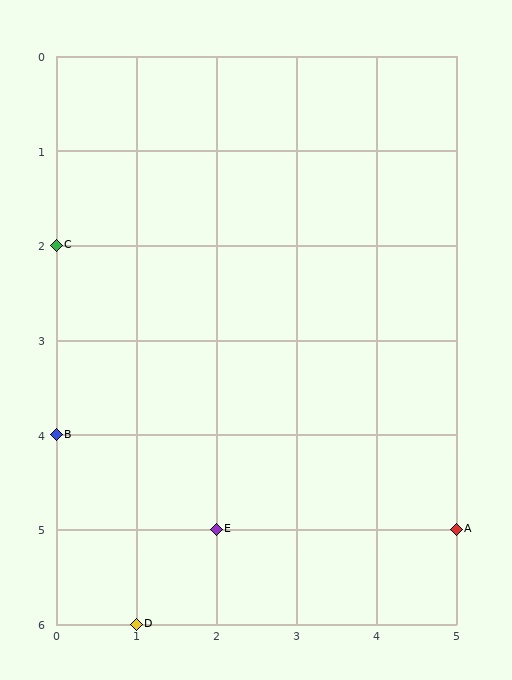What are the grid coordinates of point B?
Point B is at grid coordinates (0, 4).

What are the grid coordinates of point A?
Point A is at grid coordinates (5, 5).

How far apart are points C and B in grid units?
Points C and B are 2 rows apart.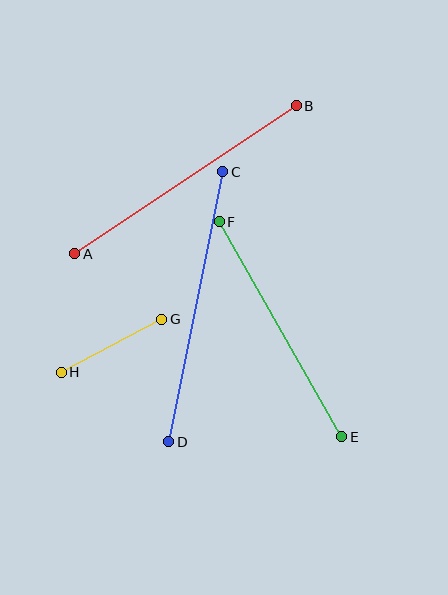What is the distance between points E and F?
The distance is approximately 247 pixels.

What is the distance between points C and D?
The distance is approximately 275 pixels.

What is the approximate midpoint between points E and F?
The midpoint is at approximately (281, 329) pixels.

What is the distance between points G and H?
The distance is approximately 113 pixels.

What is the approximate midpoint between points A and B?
The midpoint is at approximately (185, 180) pixels.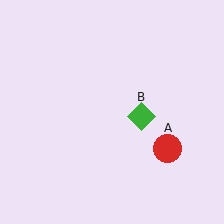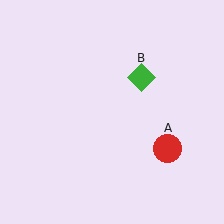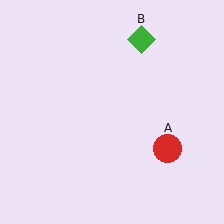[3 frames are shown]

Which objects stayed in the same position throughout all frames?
Red circle (object A) remained stationary.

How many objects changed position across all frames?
1 object changed position: green diamond (object B).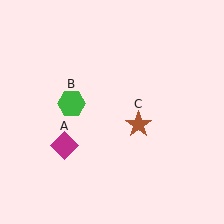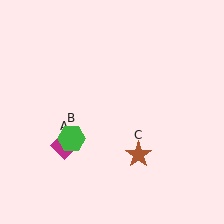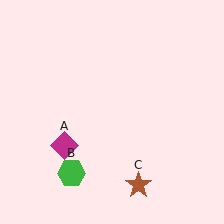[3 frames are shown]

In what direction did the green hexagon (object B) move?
The green hexagon (object B) moved down.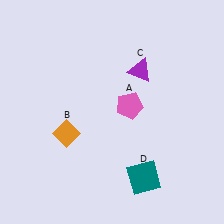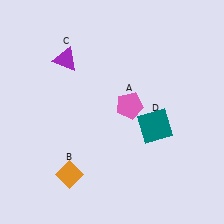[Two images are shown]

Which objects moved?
The objects that moved are: the orange diamond (B), the purple triangle (C), the teal square (D).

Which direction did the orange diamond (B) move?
The orange diamond (B) moved down.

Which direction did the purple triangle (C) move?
The purple triangle (C) moved left.